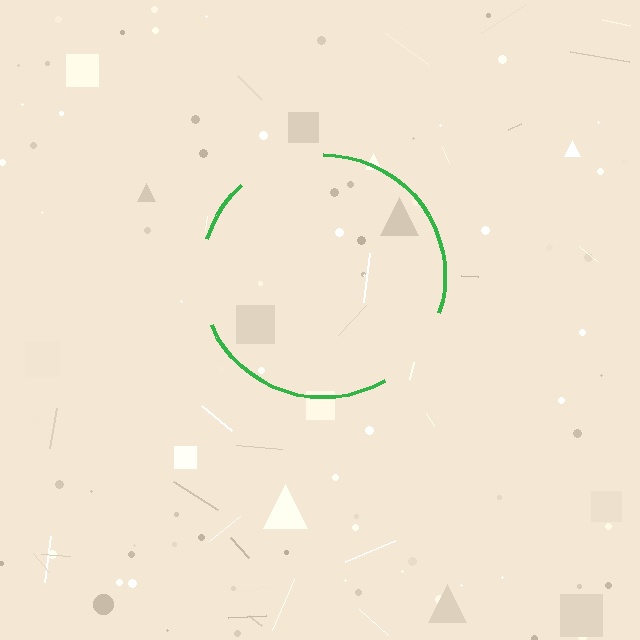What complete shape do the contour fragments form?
The contour fragments form a circle.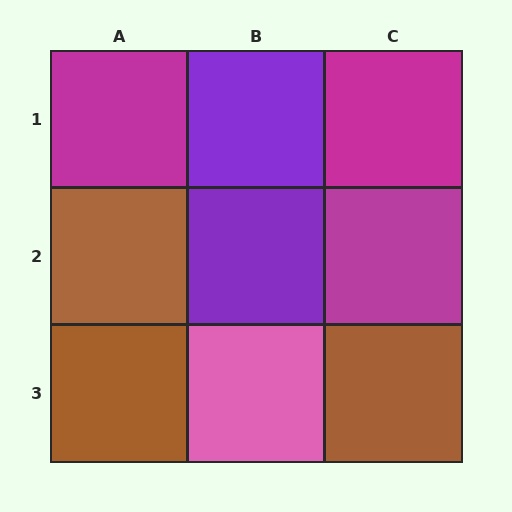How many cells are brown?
3 cells are brown.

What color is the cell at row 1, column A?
Magenta.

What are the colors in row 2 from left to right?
Brown, purple, magenta.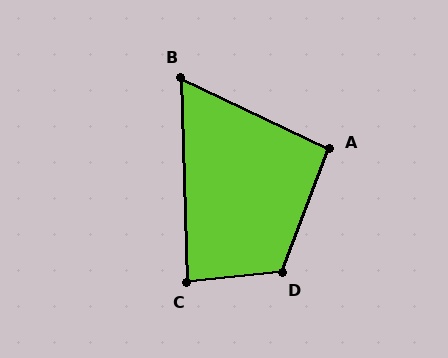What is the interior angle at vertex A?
Approximately 94 degrees (approximately right).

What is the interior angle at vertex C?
Approximately 86 degrees (approximately right).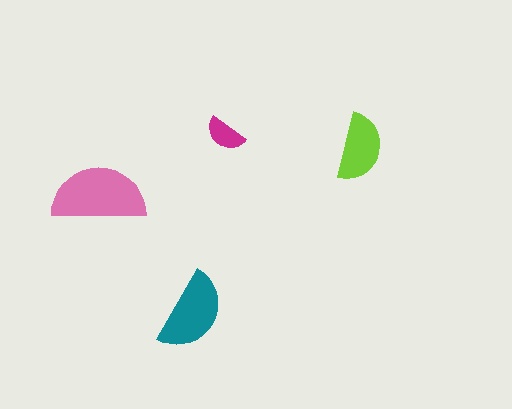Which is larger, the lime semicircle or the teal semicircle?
The teal one.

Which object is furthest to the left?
The pink semicircle is leftmost.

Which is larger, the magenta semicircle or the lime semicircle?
The lime one.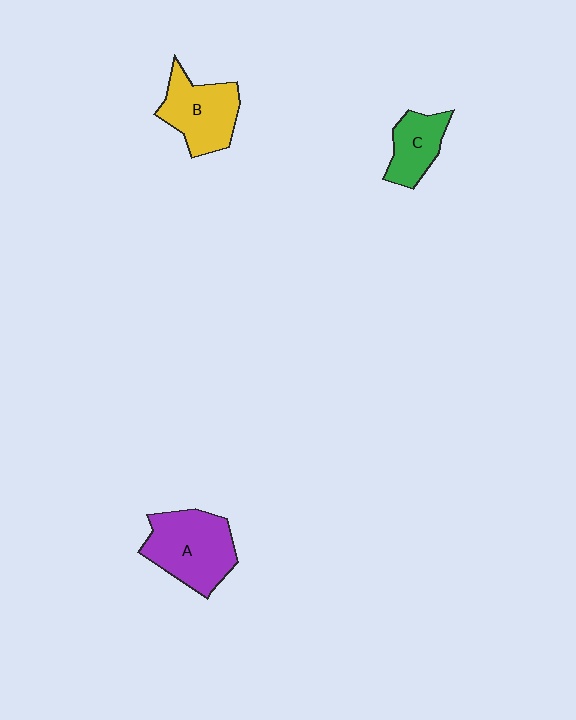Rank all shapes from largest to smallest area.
From largest to smallest: A (purple), B (yellow), C (green).